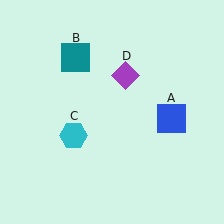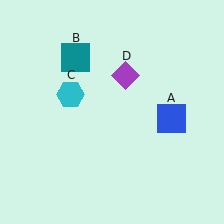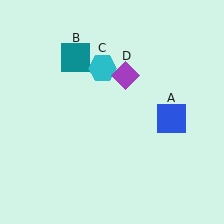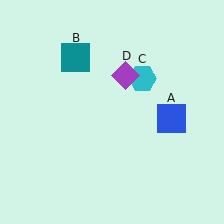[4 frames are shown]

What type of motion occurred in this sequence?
The cyan hexagon (object C) rotated clockwise around the center of the scene.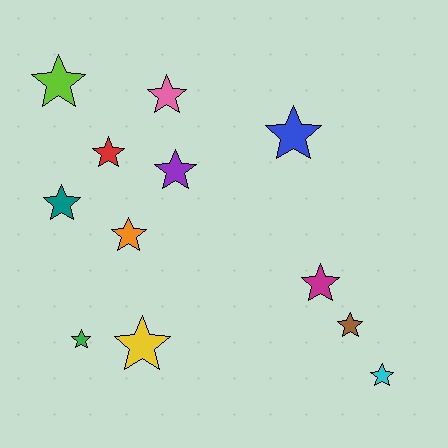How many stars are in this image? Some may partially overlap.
There are 12 stars.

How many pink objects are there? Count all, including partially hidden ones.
There is 1 pink object.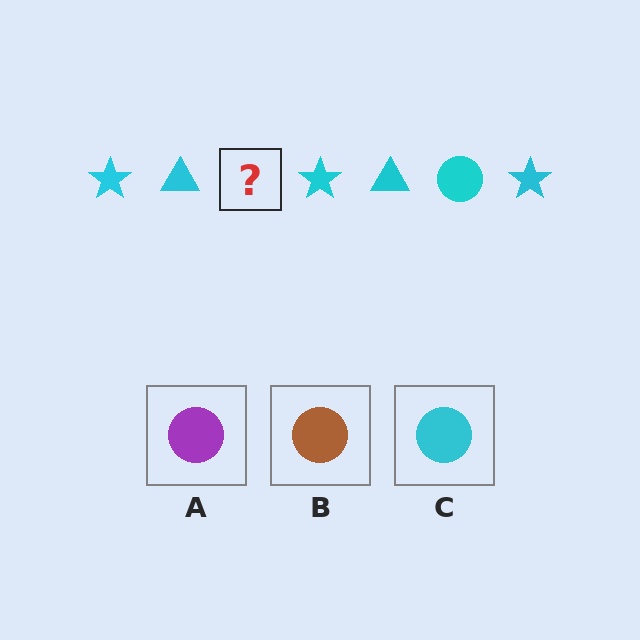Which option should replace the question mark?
Option C.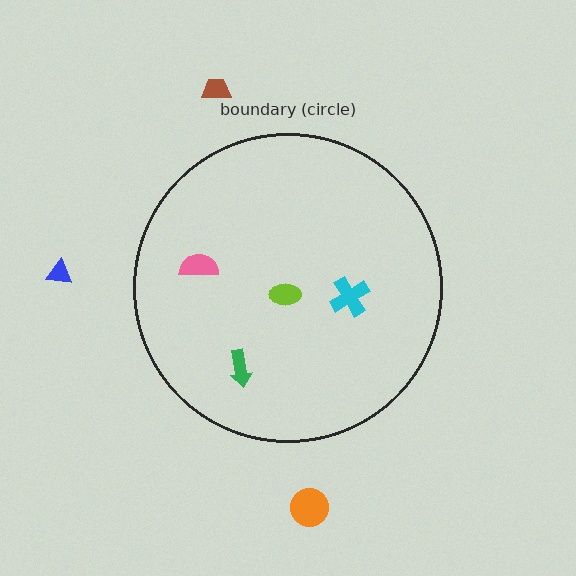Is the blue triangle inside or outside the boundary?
Outside.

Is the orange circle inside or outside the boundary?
Outside.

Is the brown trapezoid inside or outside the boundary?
Outside.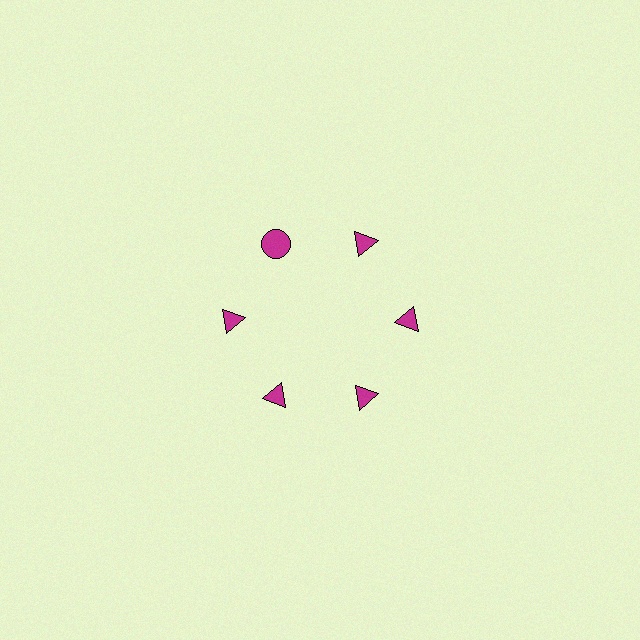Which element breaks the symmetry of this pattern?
The magenta circle at roughly the 11 o'clock position breaks the symmetry. All other shapes are magenta triangles.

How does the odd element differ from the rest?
It has a different shape: circle instead of triangle.